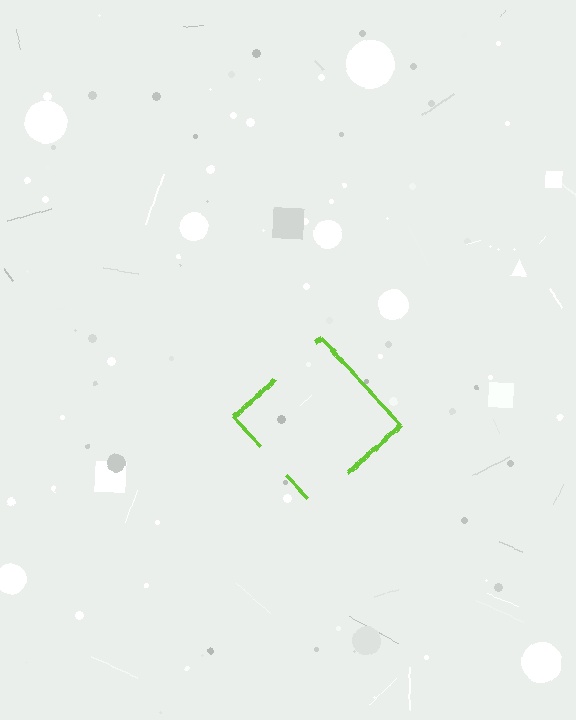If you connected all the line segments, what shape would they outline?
They would outline a diamond.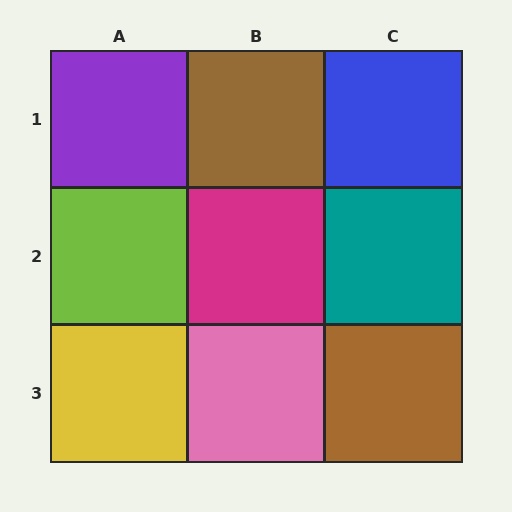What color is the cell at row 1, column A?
Purple.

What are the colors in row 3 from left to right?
Yellow, pink, brown.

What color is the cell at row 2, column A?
Lime.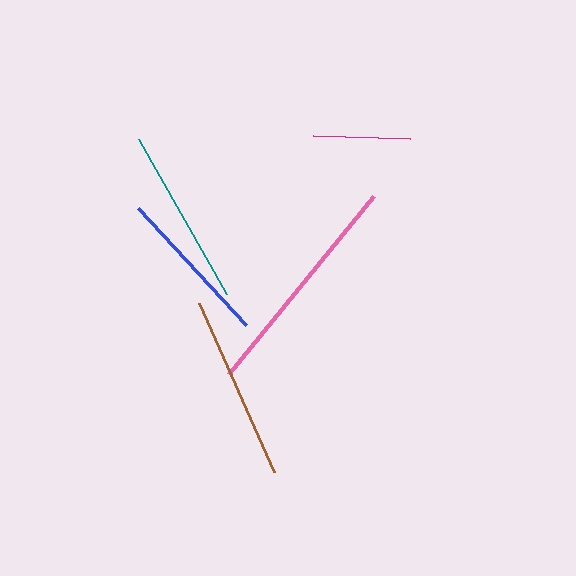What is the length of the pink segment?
The pink segment is approximately 230 pixels long.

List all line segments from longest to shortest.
From longest to shortest: pink, brown, teal, blue, magenta.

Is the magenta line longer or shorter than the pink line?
The pink line is longer than the magenta line.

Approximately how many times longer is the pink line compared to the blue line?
The pink line is approximately 1.4 times the length of the blue line.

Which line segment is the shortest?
The magenta line is the shortest at approximately 97 pixels.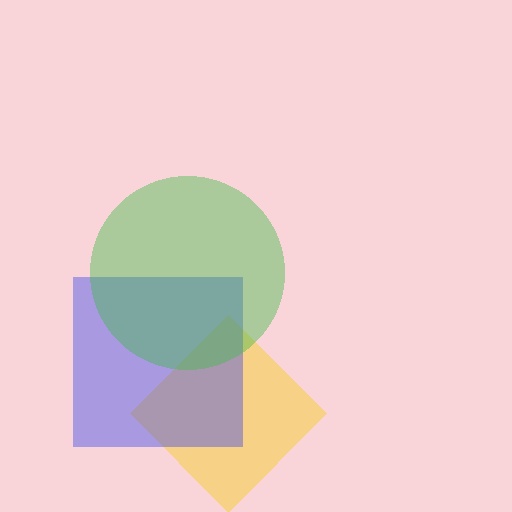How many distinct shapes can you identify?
There are 3 distinct shapes: a yellow diamond, a blue square, a green circle.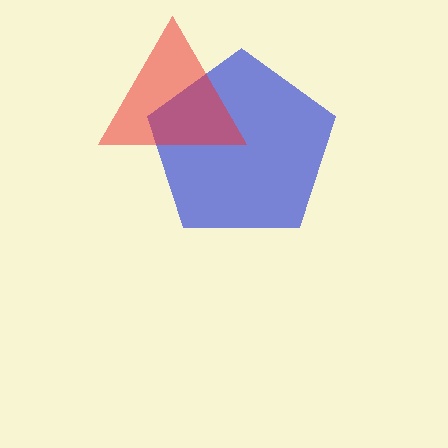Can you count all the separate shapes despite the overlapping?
Yes, there are 2 separate shapes.